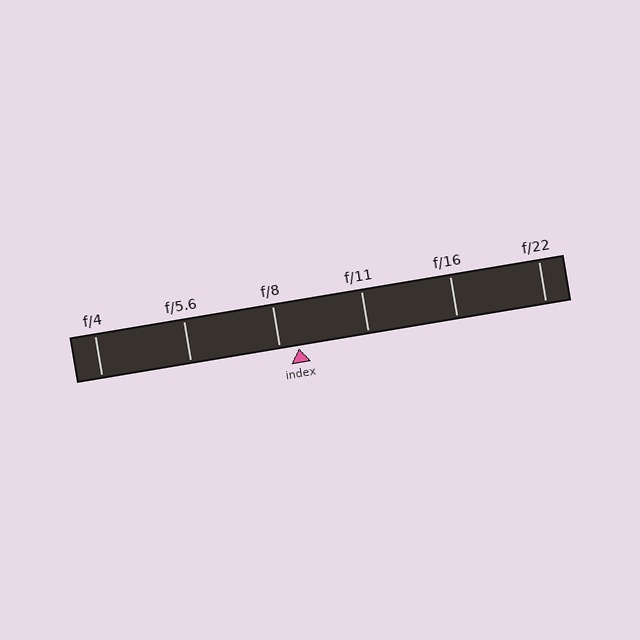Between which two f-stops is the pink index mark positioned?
The index mark is between f/8 and f/11.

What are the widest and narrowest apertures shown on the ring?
The widest aperture shown is f/4 and the narrowest is f/22.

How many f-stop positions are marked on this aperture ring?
There are 6 f-stop positions marked.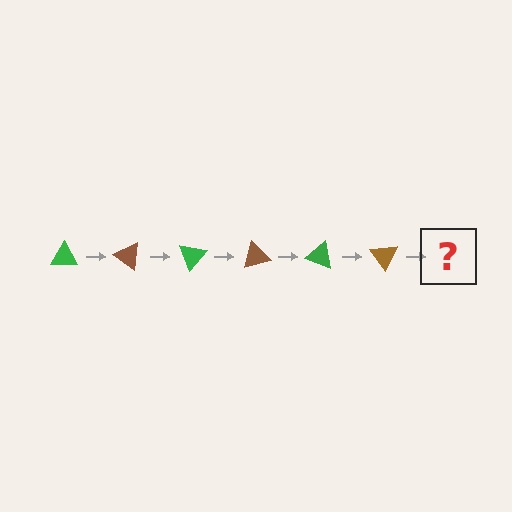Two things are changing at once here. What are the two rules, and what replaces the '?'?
The two rules are that it rotates 35 degrees each step and the color cycles through green and brown. The '?' should be a green triangle, rotated 210 degrees from the start.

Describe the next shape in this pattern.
It should be a green triangle, rotated 210 degrees from the start.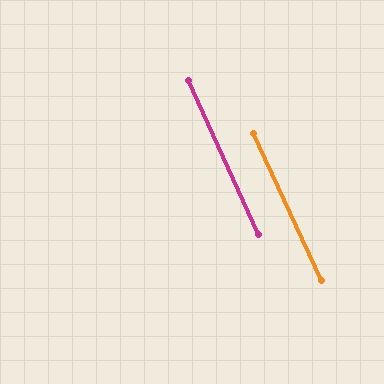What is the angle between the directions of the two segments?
Approximately 0 degrees.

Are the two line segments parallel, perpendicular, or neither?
Parallel — their directions differ by only 0.0°.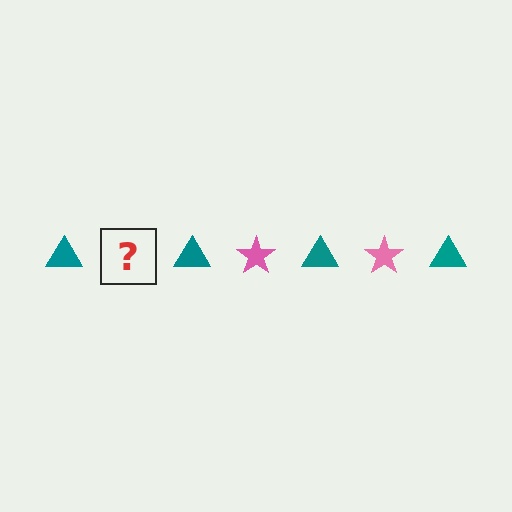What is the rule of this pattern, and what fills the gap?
The rule is that the pattern alternates between teal triangle and pink star. The gap should be filled with a pink star.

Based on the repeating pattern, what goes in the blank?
The blank should be a pink star.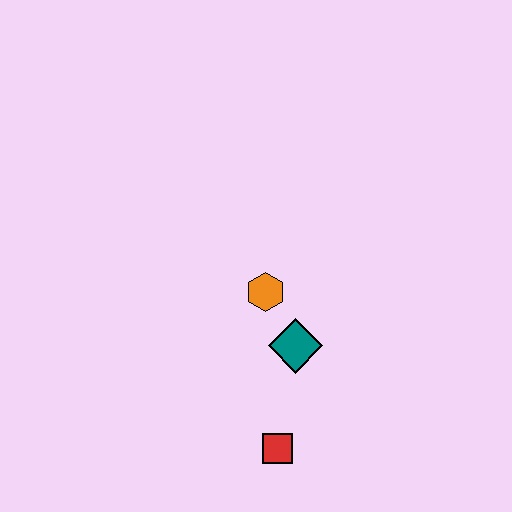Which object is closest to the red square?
The teal diamond is closest to the red square.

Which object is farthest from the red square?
The orange hexagon is farthest from the red square.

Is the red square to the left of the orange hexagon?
No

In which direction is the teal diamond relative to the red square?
The teal diamond is above the red square.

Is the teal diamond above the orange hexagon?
No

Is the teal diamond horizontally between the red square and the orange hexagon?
No